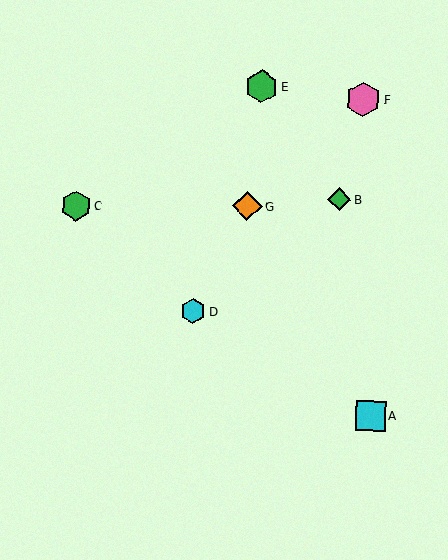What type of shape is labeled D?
Shape D is a cyan hexagon.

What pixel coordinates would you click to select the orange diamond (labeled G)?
Click at (247, 206) to select the orange diamond G.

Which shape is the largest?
The pink hexagon (labeled F) is the largest.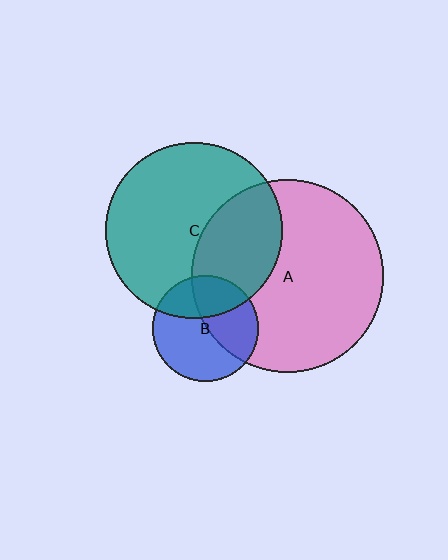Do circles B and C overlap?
Yes.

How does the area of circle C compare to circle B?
Approximately 2.8 times.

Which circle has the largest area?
Circle A (pink).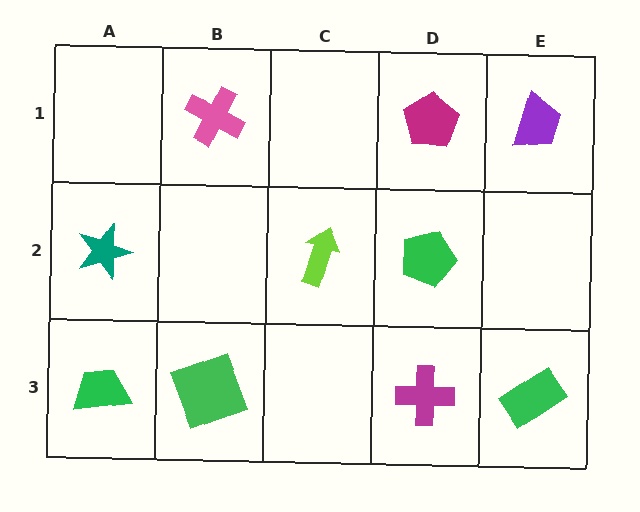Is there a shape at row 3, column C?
No, that cell is empty.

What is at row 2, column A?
A teal star.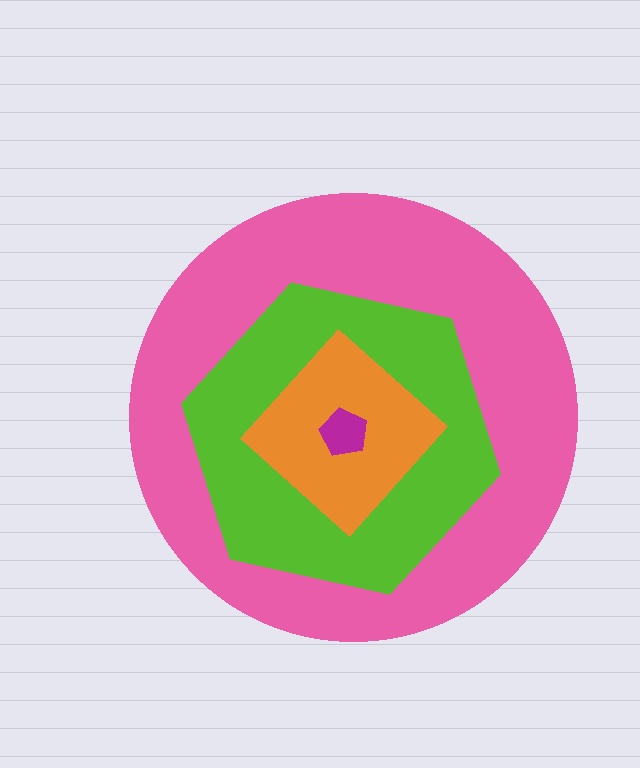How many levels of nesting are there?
4.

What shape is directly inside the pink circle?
The lime hexagon.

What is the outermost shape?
The pink circle.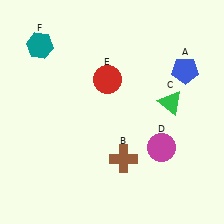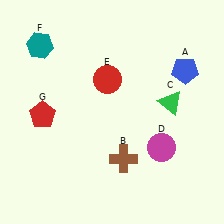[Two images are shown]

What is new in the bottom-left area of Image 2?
A red pentagon (G) was added in the bottom-left area of Image 2.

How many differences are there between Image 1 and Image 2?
There is 1 difference between the two images.